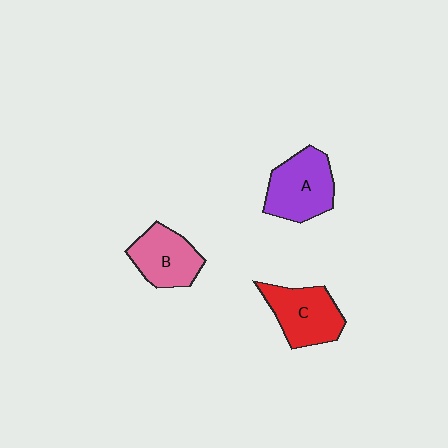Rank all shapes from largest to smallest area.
From largest to smallest: A (purple), C (red), B (pink).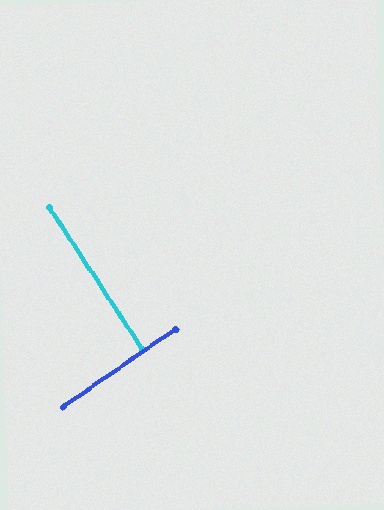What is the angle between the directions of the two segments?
Approximately 89 degrees.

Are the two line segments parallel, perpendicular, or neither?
Perpendicular — they meet at approximately 89°.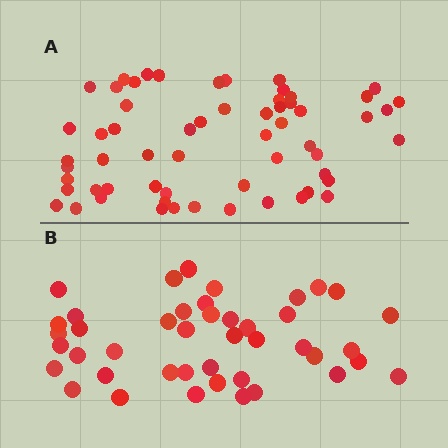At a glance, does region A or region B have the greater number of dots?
Region A (the top region) has more dots.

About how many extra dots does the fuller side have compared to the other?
Region A has approximately 15 more dots than region B.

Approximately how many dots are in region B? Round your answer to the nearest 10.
About 40 dots. (The exact count is 43, which rounds to 40.)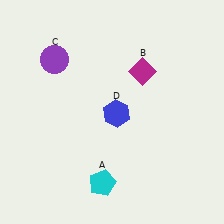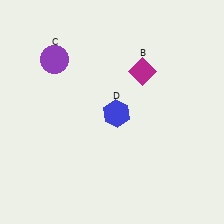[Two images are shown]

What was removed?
The cyan pentagon (A) was removed in Image 2.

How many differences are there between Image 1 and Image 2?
There is 1 difference between the two images.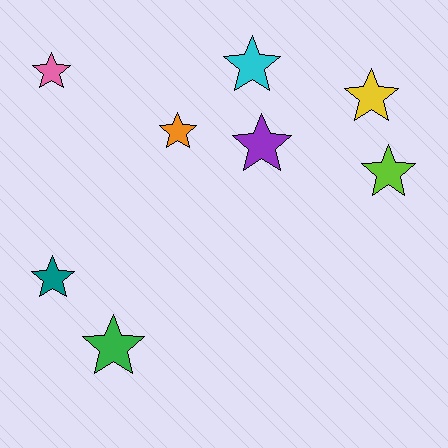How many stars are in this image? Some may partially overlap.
There are 8 stars.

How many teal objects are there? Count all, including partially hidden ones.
There is 1 teal object.